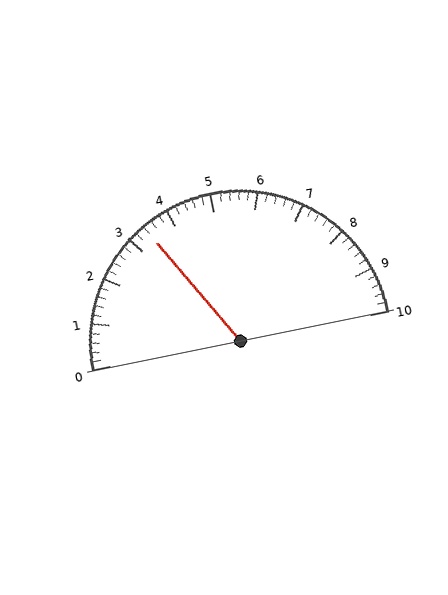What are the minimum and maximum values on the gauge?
The gauge ranges from 0 to 10.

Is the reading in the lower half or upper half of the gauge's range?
The reading is in the lower half of the range (0 to 10).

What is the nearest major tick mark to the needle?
The nearest major tick mark is 3.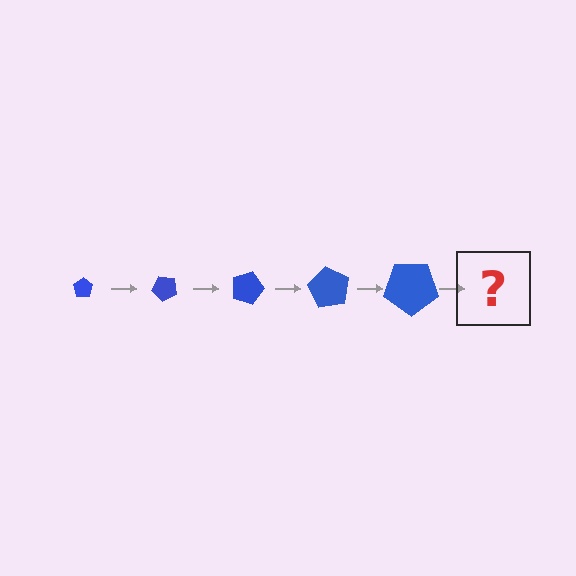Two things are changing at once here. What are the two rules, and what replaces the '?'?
The two rules are that the pentagon grows larger each step and it rotates 45 degrees each step. The '?' should be a pentagon, larger than the previous one and rotated 225 degrees from the start.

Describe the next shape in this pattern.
It should be a pentagon, larger than the previous one and rotated 225 degrees from the start.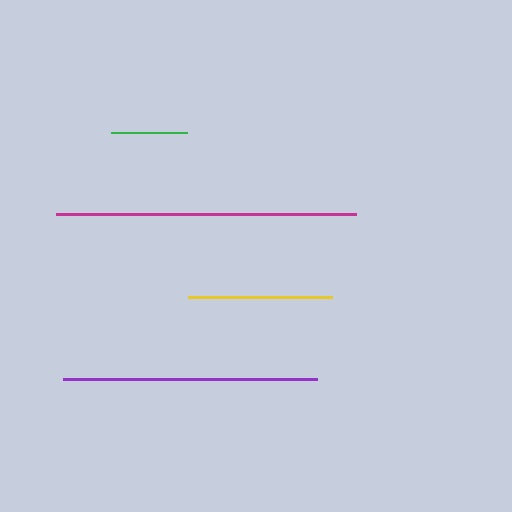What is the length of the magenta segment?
The magenta segment is approximately 300 pixels long.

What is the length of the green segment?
The green segment is approximately 76 pixels long.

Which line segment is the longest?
The magenta line is the longest at approximately 300 pixels.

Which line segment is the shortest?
The green line is the shortest at approximately 76 pixels.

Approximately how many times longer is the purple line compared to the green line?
The purple line is approximately 3.3 times the length of the green line.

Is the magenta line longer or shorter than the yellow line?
The magenta line is longer than the yellow line.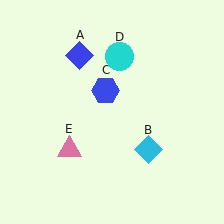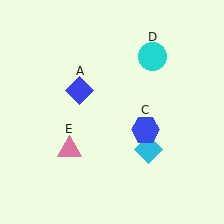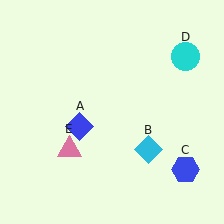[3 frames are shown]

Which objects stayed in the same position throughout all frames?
Cyan diamond (object B) and pink triangle (object E) remained stationary.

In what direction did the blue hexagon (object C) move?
The blue hexagon (object C) moved down and to the right.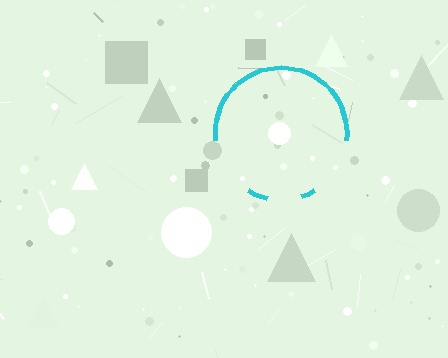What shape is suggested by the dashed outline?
The dashed outline suggests a circle.